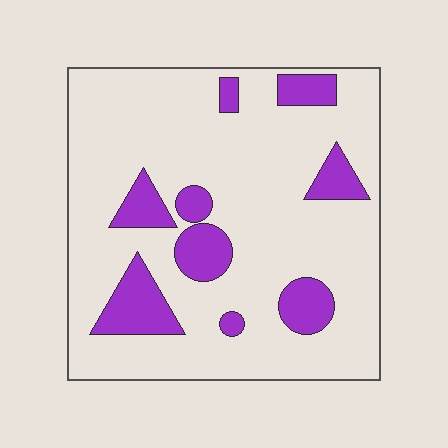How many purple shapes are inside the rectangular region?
9.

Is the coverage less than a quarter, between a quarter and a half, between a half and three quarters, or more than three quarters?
Less than a quarter.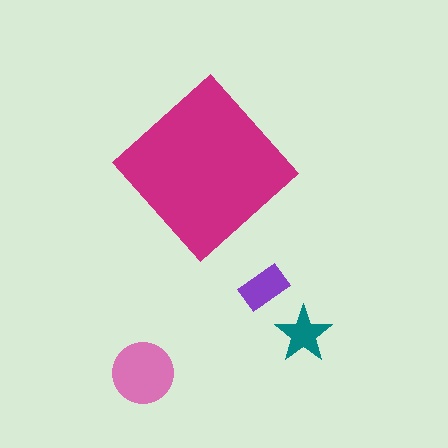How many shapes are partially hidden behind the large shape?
0 shapes are partially hidden.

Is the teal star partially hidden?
No, the teal star is fully visible.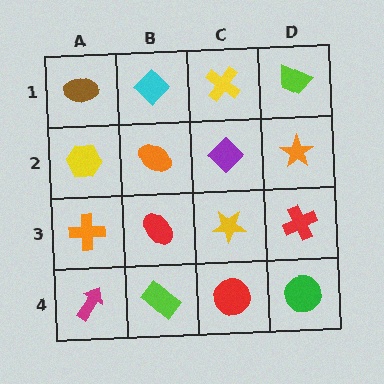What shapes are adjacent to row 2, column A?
A brown ellipse (row 1, column A), an orange cross (row 3, column A), an orange ellipse (row 2, column B).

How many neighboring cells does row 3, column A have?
3.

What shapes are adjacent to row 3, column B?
An orange ellipse (row 2, column B), a lime rectangle (row 4, column B), an orange cross (row 3, column A), a yellow star (row 3, column C).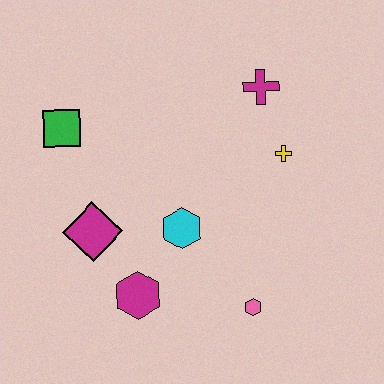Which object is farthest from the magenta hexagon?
The magenta cross is farthest from the magenta hexagon.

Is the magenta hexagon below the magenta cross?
Yes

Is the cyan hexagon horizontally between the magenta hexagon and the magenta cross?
Yes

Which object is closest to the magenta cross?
The yellow cross is closest to the magenta cross.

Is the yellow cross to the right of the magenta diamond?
Yes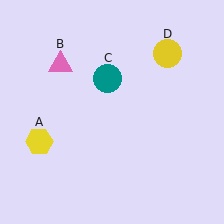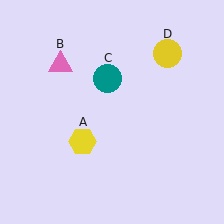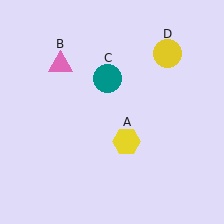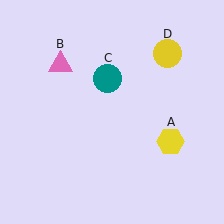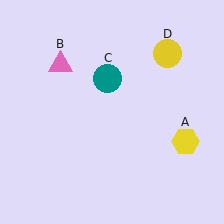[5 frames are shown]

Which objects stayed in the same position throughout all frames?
Pink triangle (object B) and teal circle (object C) and yellow circle (object D) remained stationary.